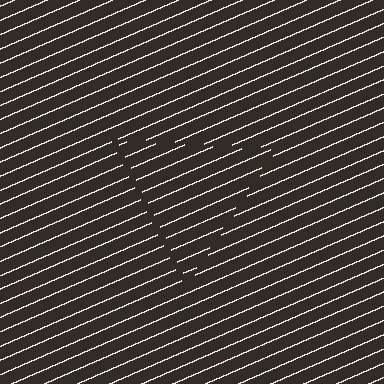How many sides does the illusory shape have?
3 sides — the line-ends trace a triangle.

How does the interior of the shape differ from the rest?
The interior of the shape contains the same grating, shifted by half a period — the contour is defined by the phase discontinuity where line-ends from the inner and outer gratings abut.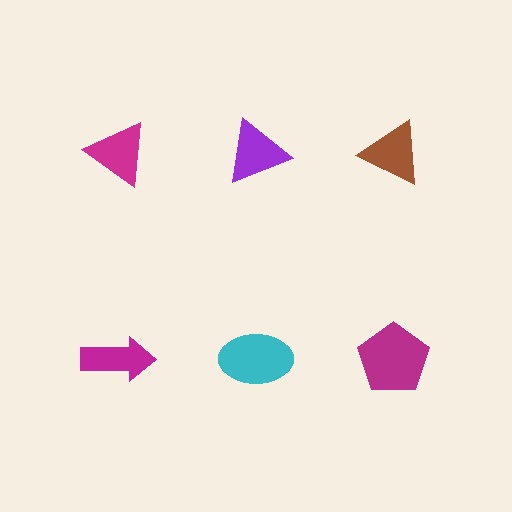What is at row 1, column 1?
A magenta triangle.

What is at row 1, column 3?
A brown triangle.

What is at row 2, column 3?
A magenta pentagon.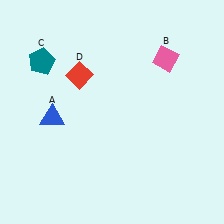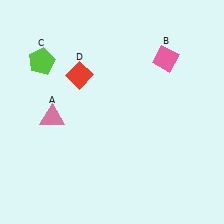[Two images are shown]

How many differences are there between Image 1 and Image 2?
There are 2 differences between the two images.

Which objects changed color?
A changed from blue to pink. C changed from teal to lime.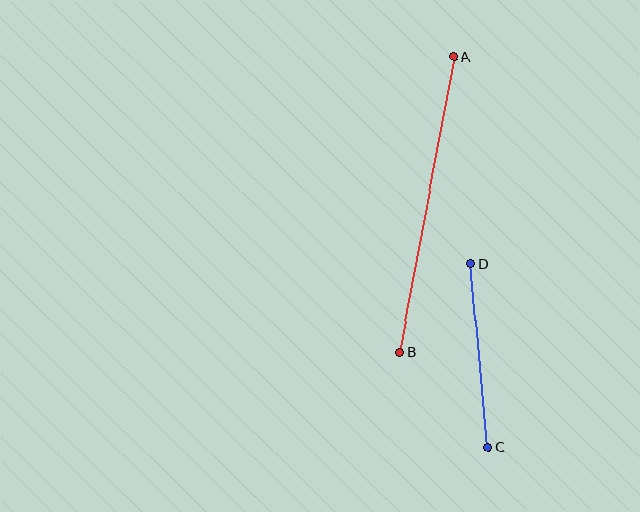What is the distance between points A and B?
The distance is approximately 300 pixels.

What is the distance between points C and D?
The distance is approximately 184 pixels.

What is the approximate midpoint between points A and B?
The midpoint is at approximately (427, 205) pixels.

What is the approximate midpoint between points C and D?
The midpoint is at approximately (479, 355) pixels.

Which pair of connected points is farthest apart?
Points A and B are farthest apart.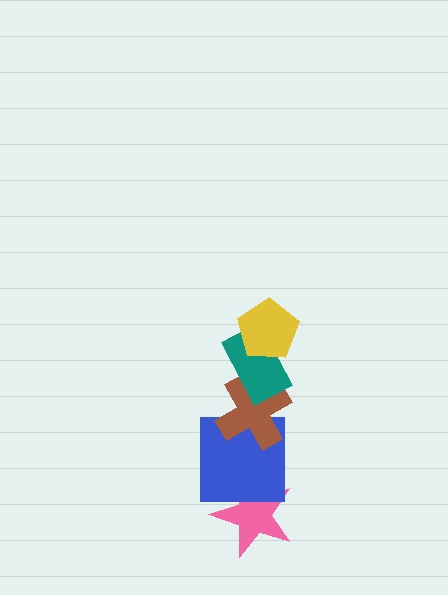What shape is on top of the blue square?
The brown cross is on top of the blue square.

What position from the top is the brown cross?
The brown cross is 3rd from the top.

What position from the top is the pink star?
The pink star is 5th from the top.